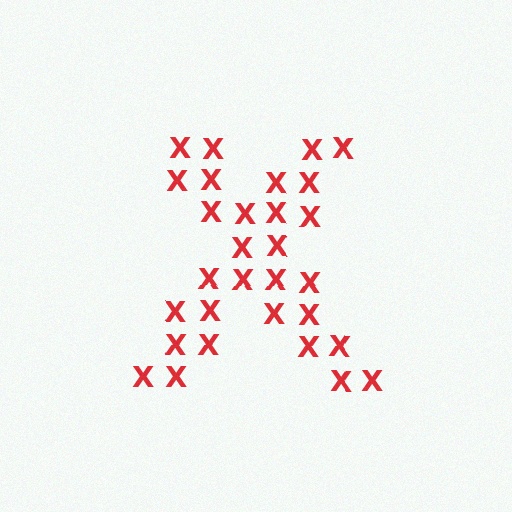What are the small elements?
The small elements are letter X's.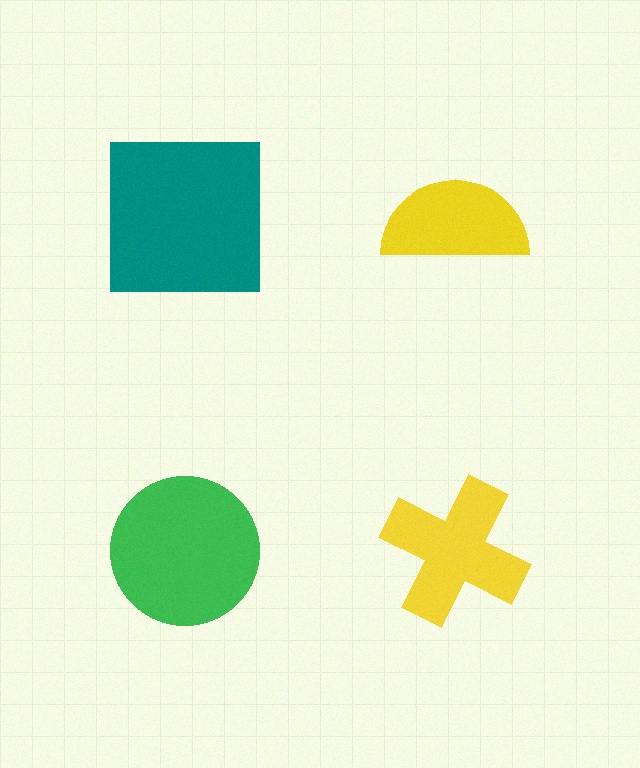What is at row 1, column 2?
A yellow semicircle.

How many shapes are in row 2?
2 shapes.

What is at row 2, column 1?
A green circle.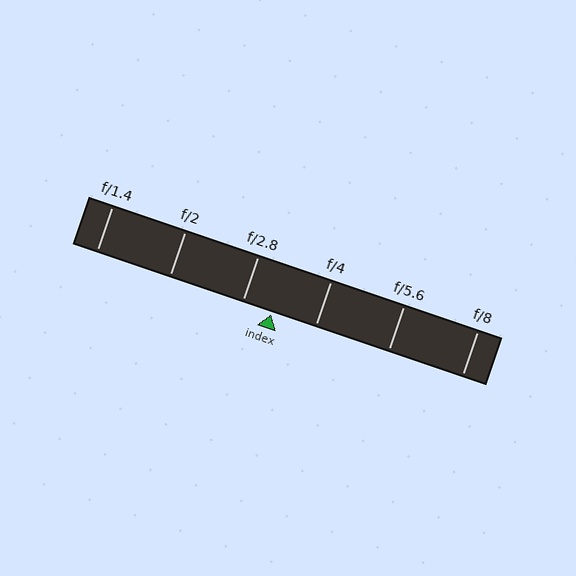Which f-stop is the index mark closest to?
The index mark is closest to f/2.8.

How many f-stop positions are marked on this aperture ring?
There are 6 f-stop positions marked.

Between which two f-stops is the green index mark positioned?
The index mark is between f/2.8 and f/4.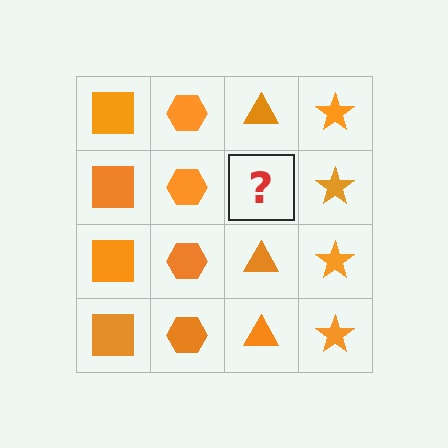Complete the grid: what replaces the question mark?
The question mark should be replaced with an orange triangle.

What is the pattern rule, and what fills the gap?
The rule is that each column has a consistent shape. The gap should be filled with an orange triangle.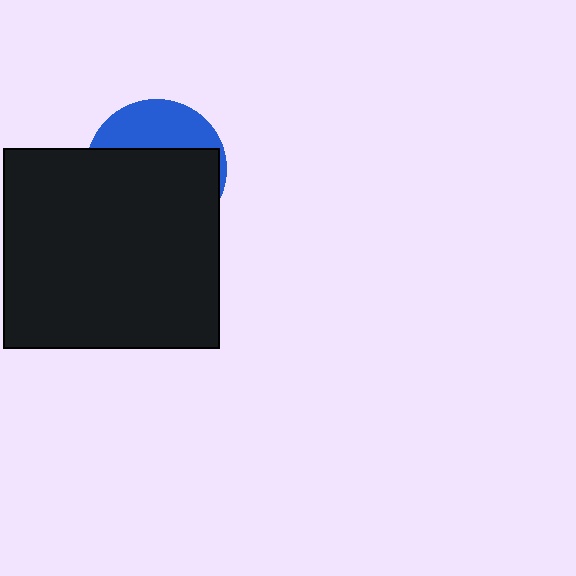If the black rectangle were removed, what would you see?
You would see the complete blue circle.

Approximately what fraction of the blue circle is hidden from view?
Roughly 67% of the blue circle is hidden behind the black rectangle.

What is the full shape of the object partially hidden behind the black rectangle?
The partially hidden object is a blue circle.